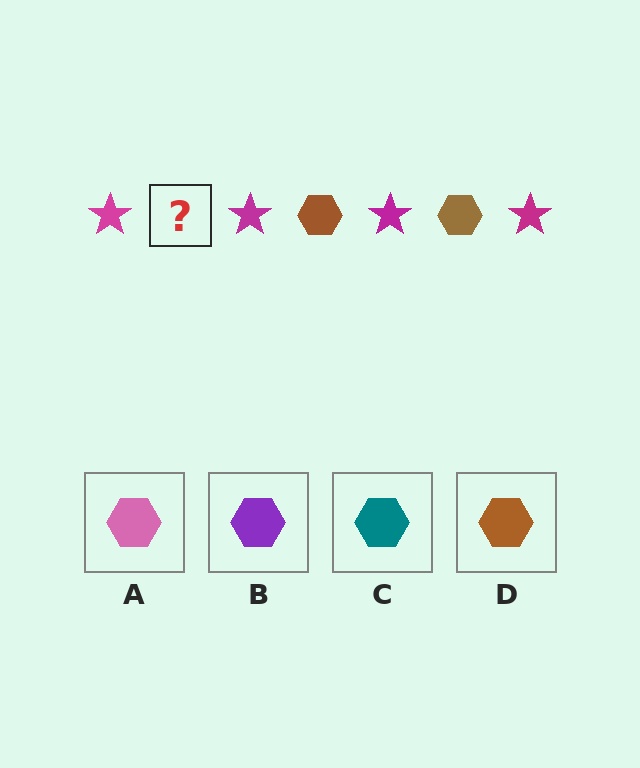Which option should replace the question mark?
Option D.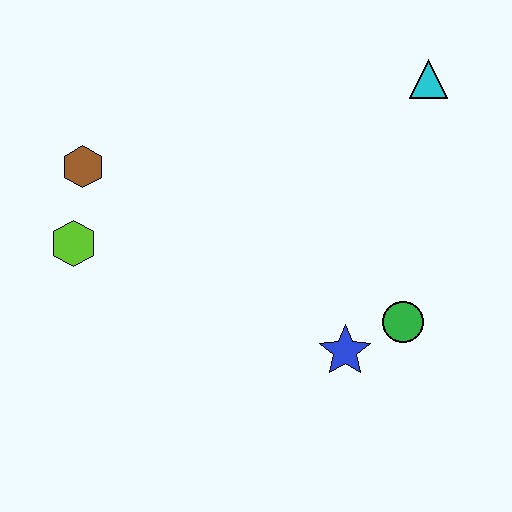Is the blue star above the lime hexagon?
No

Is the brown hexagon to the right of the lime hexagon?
Yes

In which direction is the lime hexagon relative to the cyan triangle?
The lime hexagon is to the left of the cyan triangle.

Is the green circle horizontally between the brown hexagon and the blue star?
No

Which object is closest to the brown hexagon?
The lime hexagon is closest to the brown hexagon.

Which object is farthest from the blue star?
The brown hexagon is farthest from the blue star.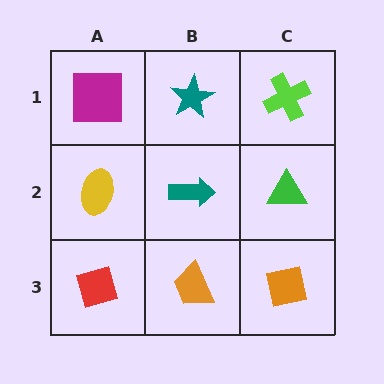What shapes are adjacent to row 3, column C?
A green triangle (row 2, column C), an orange trapezoid (row 3, column B).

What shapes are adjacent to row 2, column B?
A teal star (row 1, column B), an orange trapezoid (row 3, column B), a yellow ellipse (row 2, column A), a green triangle (row 2, column C).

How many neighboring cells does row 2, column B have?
4.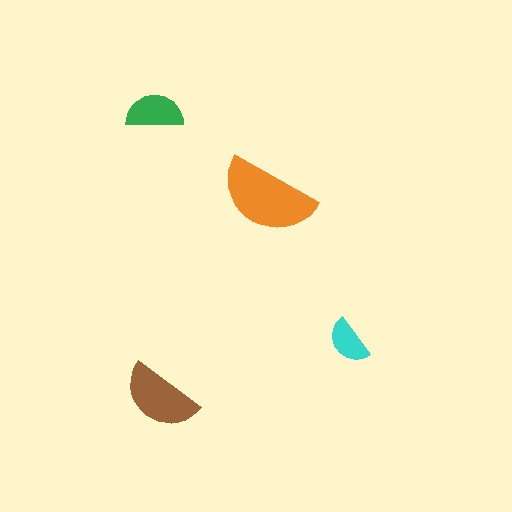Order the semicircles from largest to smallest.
the orange one, the brown one, the green one, the cyan one.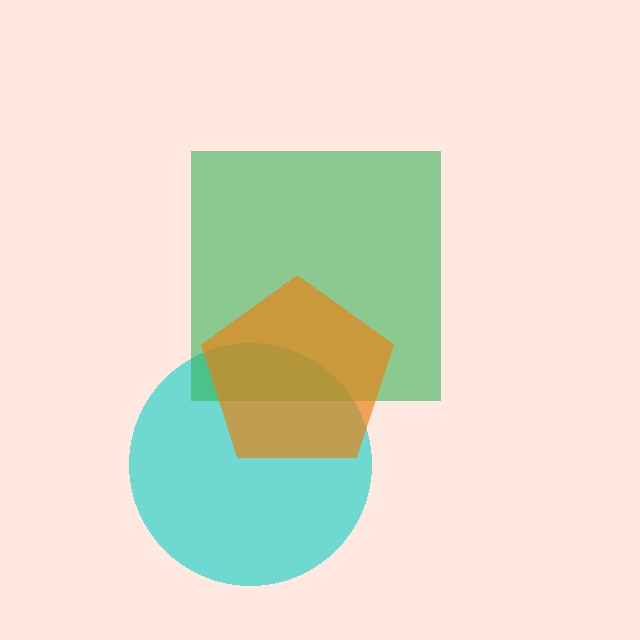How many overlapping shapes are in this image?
There are 3 overlapping shapes in the image.